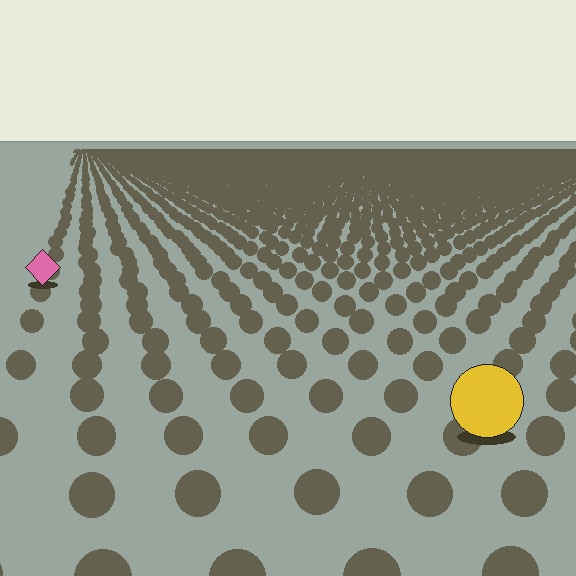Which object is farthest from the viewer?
The pink diamond is farthest from the viewer. It appears smaller and the ground texture around it is denser.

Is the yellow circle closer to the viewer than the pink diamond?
Yes. The yellow circle is closer — you can tell from the texture gradient: the ground texture is coarser near it.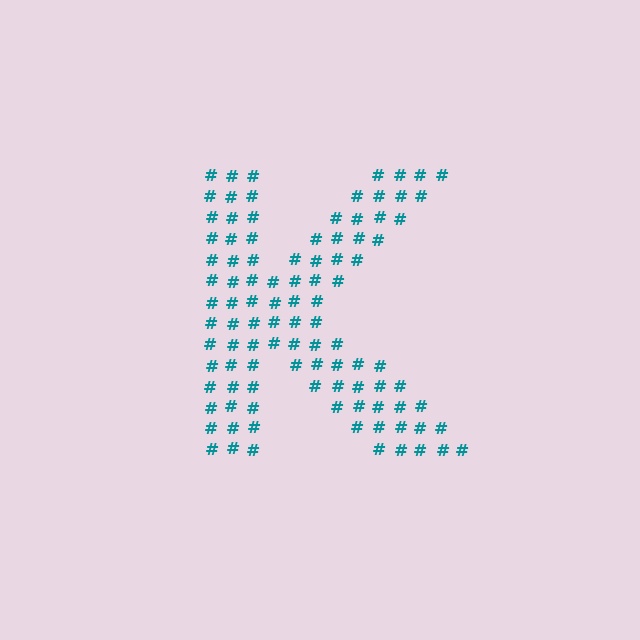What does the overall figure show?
The overall figure shows the letter K.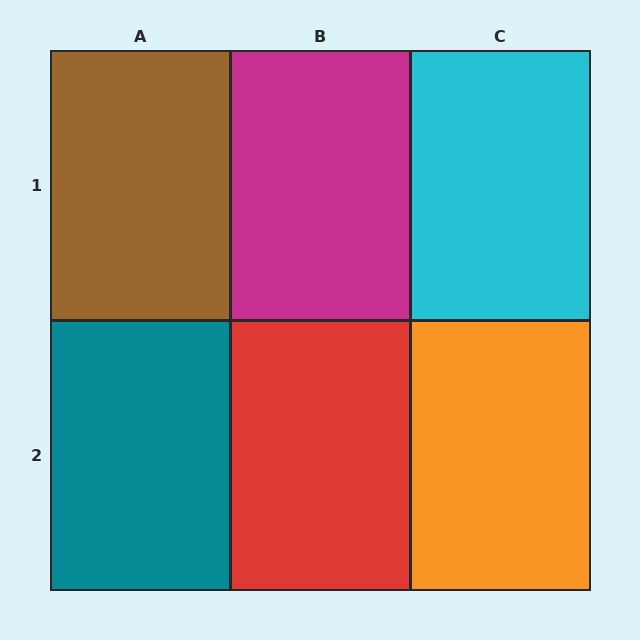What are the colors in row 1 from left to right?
Brown, magenta, cyan.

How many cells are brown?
1 cell is brown.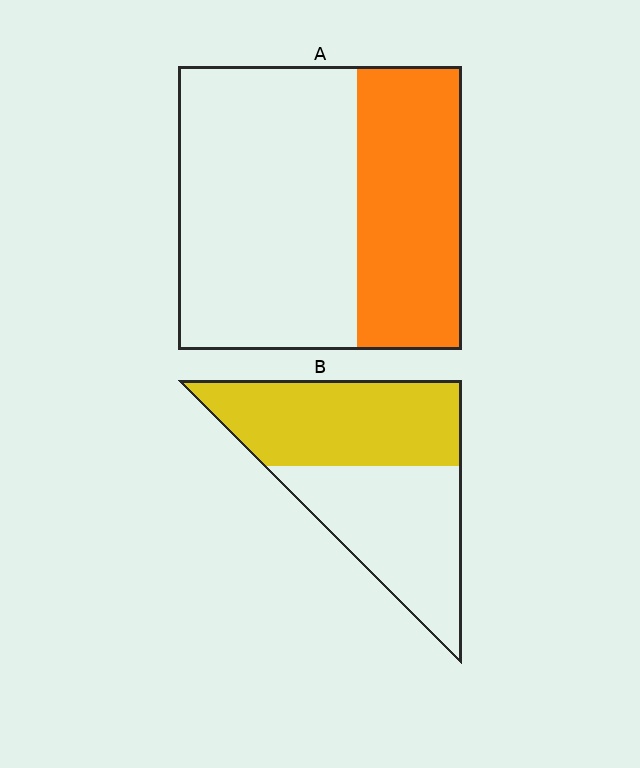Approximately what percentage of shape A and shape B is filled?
A is approximately 35% and B is approximately 50%.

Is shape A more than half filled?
No.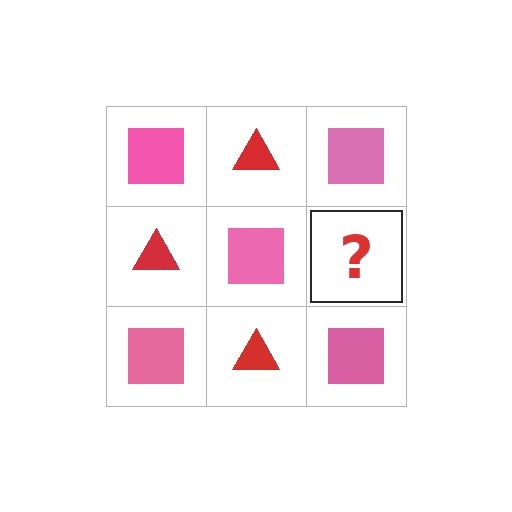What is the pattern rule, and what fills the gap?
The rule is that it alternates pink square and red triangle in a checkerboard pattern. The gap should be filled with a red triangle.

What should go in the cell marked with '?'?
The missing cell should contain a red triangle.